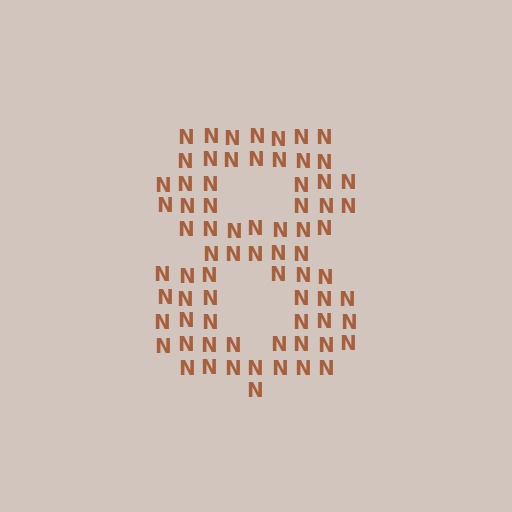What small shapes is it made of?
It is made of small letter N's.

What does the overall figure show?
The overall figure shows the digit 8.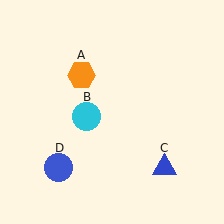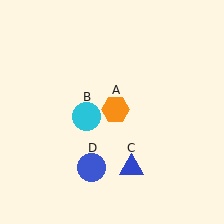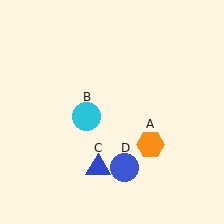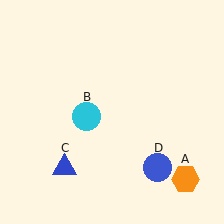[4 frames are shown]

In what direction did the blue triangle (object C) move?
The blue triangle (object C) moved left.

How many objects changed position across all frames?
3 objects changed position: orange hexagon (object A), blue triangle (object C), blue circle (object D).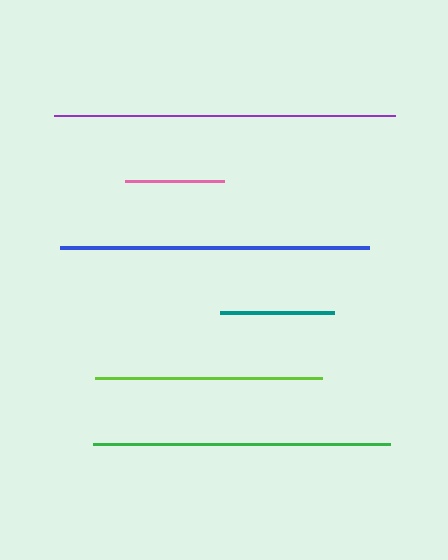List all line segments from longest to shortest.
From longest to shortest: purple, blue, green, lime, teal, pink.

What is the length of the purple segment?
The purple segment is approximately 341 pixels long.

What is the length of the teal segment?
The teal segment is approximately 114 pixels long.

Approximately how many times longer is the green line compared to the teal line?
The green line is approximately 2.6 times the length of the teal line.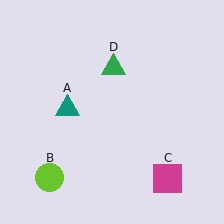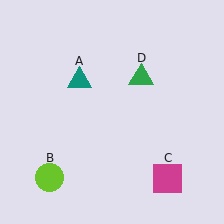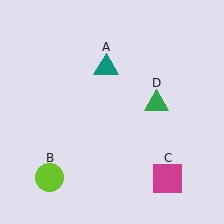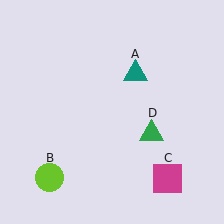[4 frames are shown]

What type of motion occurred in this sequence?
The teal triangle (object A), green triangle (object D) rotated clockwise around the center of the scene.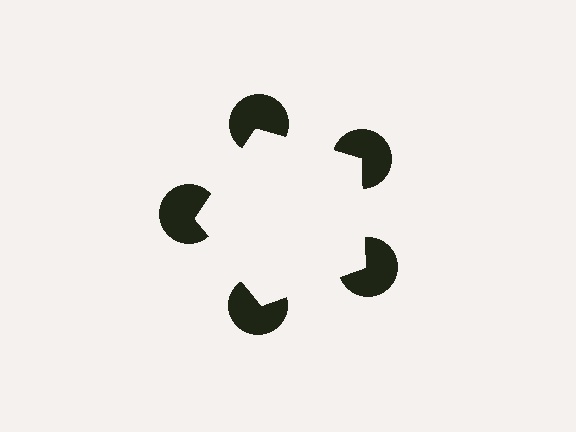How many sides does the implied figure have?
5 sides.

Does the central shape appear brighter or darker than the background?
It typically appears slightly brighter than the background, even though no actual brightness change is drawn.